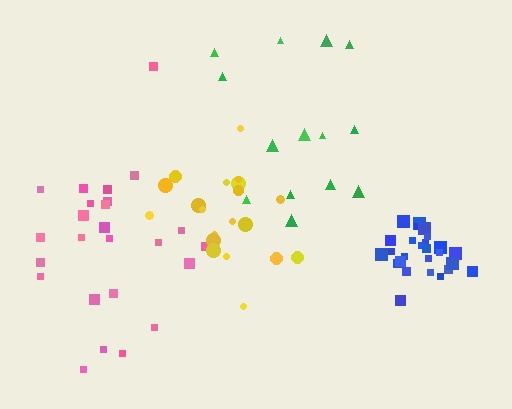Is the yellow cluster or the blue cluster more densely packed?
Blue.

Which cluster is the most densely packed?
Blue.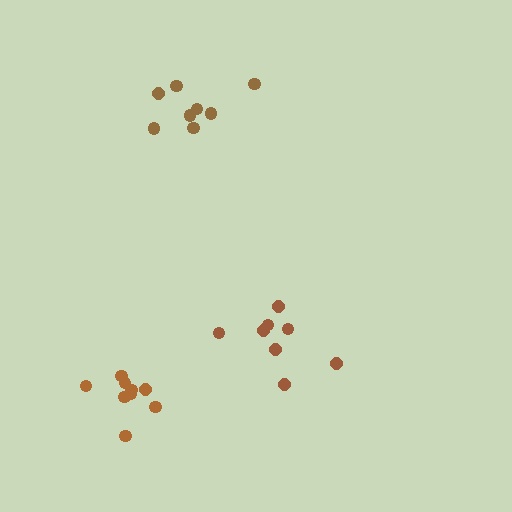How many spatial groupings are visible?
There are 3 spatial groupings.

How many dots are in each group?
Group 1: 8 dots, Group 2: 8 dots, Group 3: 9 dots (25 total).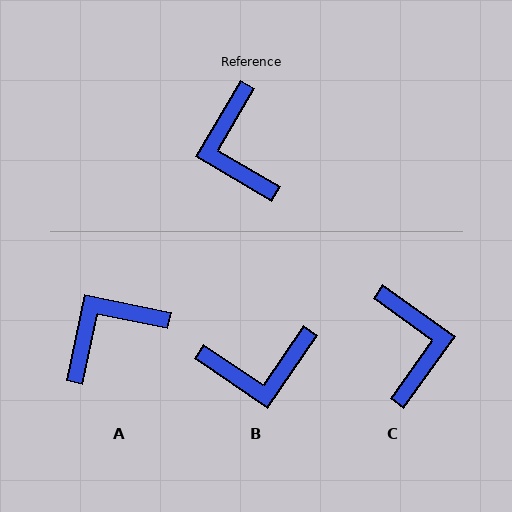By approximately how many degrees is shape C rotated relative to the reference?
Approximately 175 degrees counter-clockwise.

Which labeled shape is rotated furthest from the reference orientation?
C, about 175 degrees away.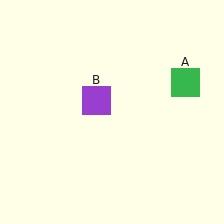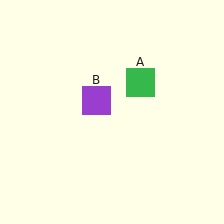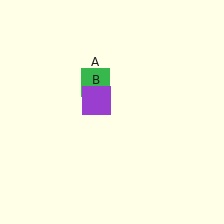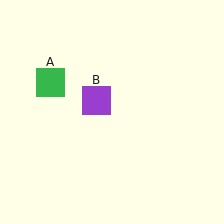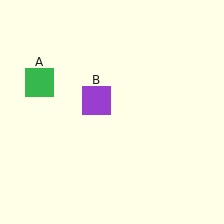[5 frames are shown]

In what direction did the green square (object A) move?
The green square (object A) moved left.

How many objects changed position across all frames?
1 object changed position: green square (object A).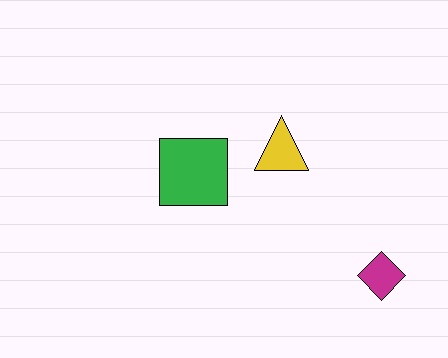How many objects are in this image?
There are 3 objects.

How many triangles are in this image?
There is 1 triangle.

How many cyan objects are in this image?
There are no cyan objects.